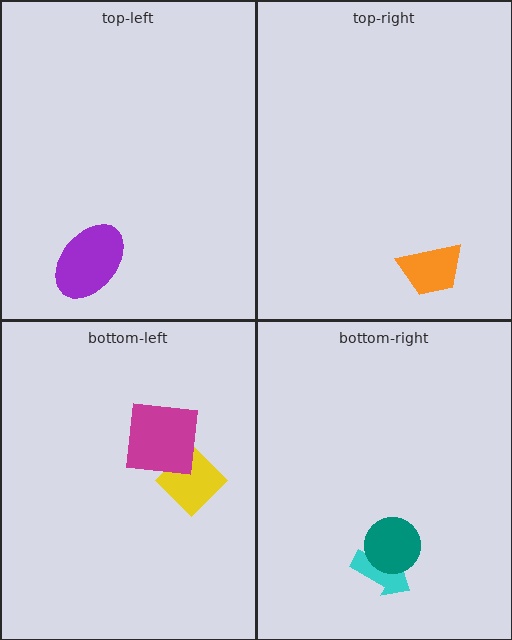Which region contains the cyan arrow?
The bottom-right region.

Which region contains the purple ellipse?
The top-left region.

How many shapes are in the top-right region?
1.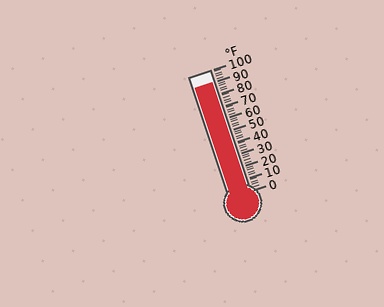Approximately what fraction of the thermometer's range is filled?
The thermometer is filled to approximately 90% of its range.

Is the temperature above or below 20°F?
The temperature is above 20°F.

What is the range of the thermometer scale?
The thermometer scale ranges from 0°F to 100°F.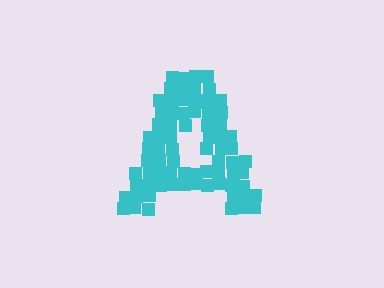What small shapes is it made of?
It is made of small squares.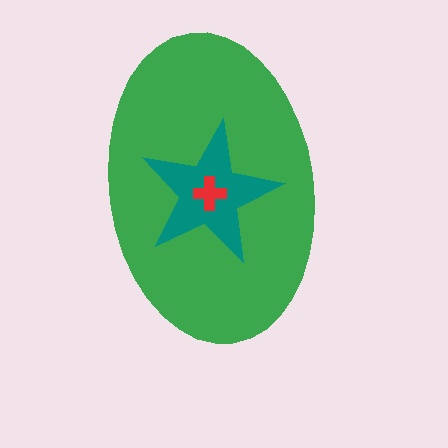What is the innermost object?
The red cross.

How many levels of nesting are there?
3.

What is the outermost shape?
The green ellipse.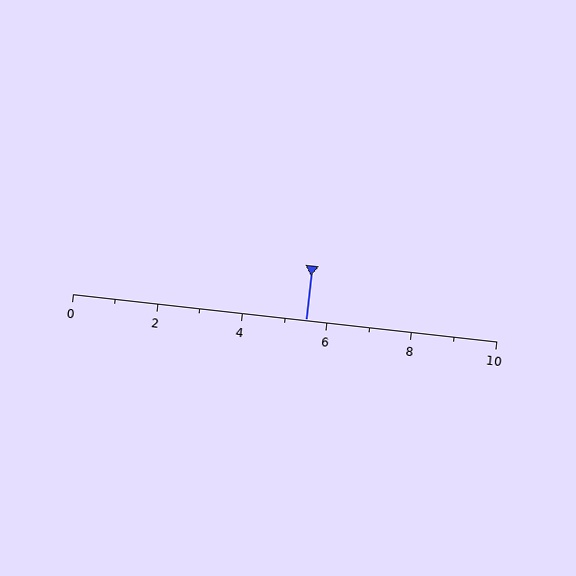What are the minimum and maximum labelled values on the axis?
The axis runs from 0 to 10.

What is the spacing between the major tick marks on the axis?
The major ticks are spaced 2 apart.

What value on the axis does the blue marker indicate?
The marker indicates approximately 5.5.